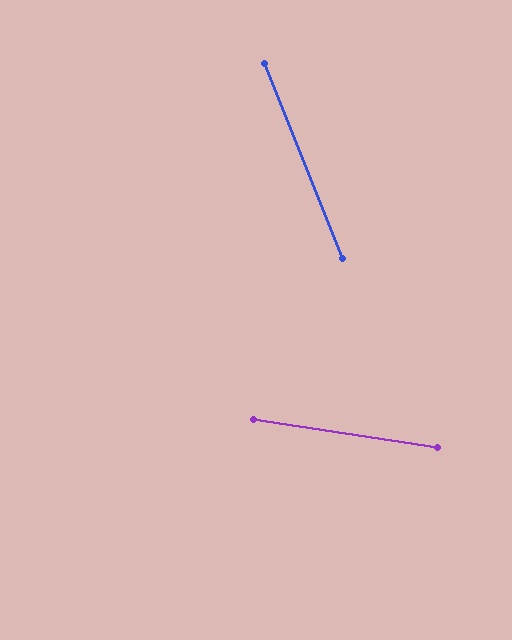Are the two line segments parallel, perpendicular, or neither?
Neither parallel nor perpendicular — they differ by about 60°.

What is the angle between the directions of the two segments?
Approximately 60 degrees.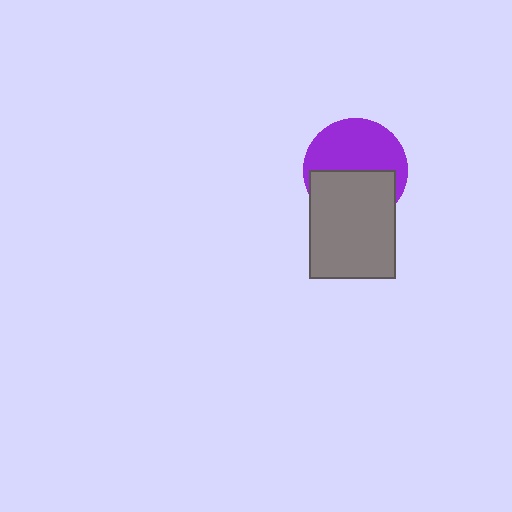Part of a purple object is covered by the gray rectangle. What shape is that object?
It is a circle.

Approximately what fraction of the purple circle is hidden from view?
Roughly 46% of the purple circle is hidden behind the gray rectangle.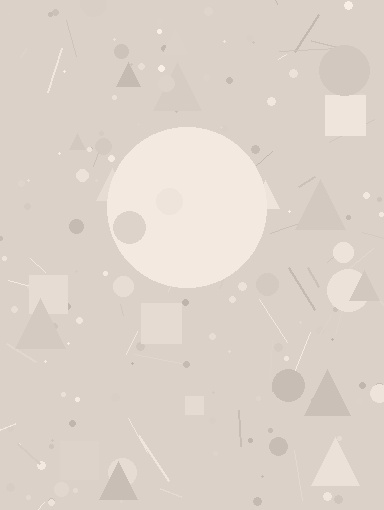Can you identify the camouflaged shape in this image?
The camouflaged shape is a circle.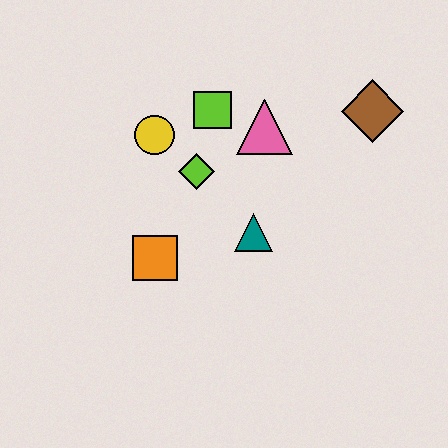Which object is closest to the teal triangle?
The lime diamond is closest to the teal triangle.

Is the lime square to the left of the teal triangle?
Yes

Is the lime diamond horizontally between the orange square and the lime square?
Yes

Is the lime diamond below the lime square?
Yes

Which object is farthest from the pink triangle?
The orange square is farthest from the pink triangle.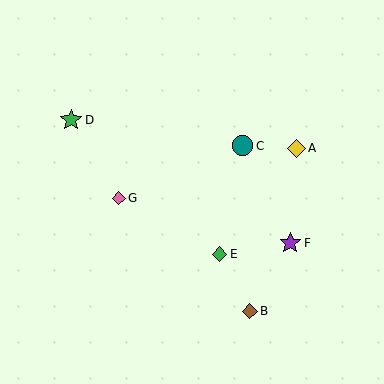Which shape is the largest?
The purple star (labeled F) is the largest.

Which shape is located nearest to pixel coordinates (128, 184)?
The pink diamond (labeled G) at (119, 198) is nearest to that location.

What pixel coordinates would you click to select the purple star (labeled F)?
Click at (290, 243) to select the purple star F.